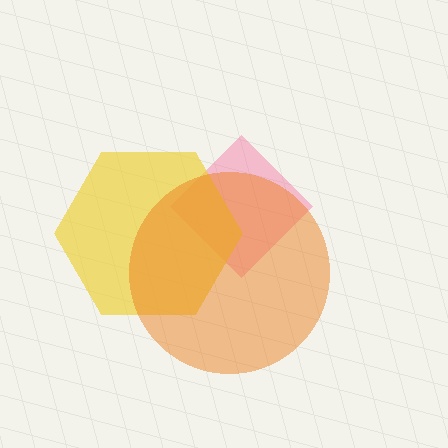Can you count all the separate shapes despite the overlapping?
Yes, there are 3 separate shapes.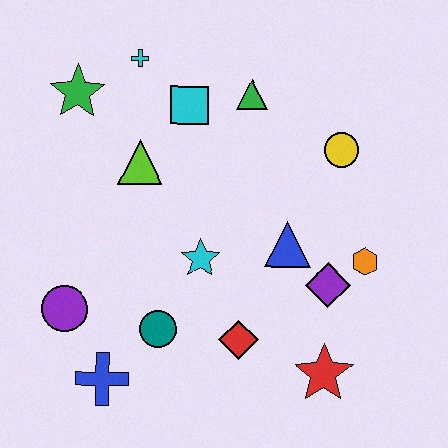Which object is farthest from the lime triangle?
The red star is farthest from the lime triangle.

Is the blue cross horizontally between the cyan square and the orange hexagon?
No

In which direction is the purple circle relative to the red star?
The purple circle is to the left of the red star.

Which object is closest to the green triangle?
The cyan square is closest to the green triangle.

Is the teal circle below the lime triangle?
Yes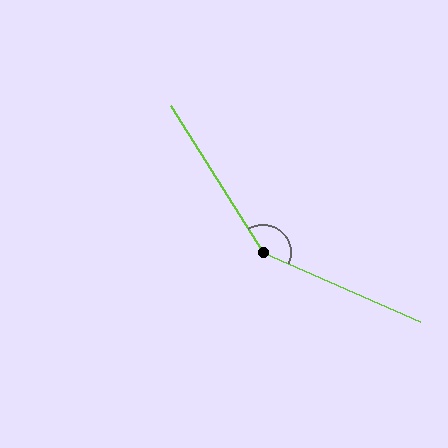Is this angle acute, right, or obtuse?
It is obtuse.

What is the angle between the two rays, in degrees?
Approximately 146 degrees.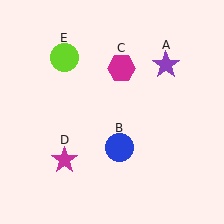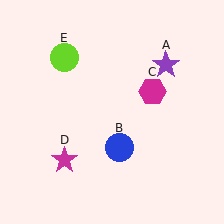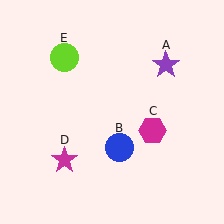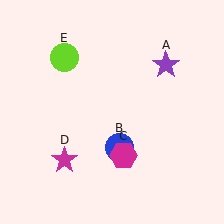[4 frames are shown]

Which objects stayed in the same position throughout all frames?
Purple star (object A) and blue circle (object B) and magenta star (object D) and lime circle (object E) remained stationary.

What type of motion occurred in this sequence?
The magenta hexagon (object C) rotated clockwise around the center of the scene.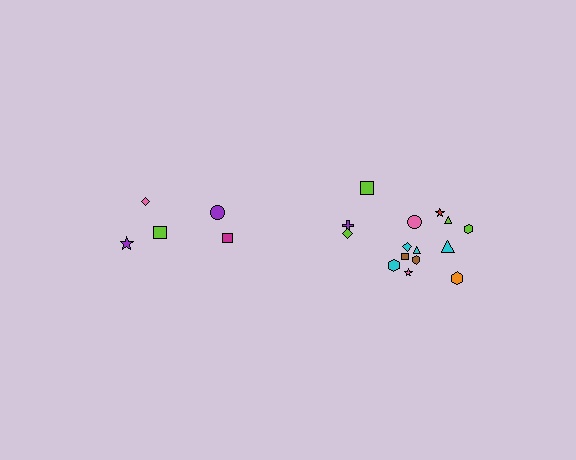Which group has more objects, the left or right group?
The right group.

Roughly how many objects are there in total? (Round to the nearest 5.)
Roughly 20 objects in total.